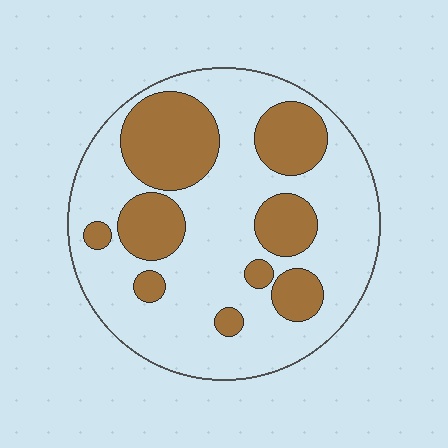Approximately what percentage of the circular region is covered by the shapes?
Approximately 30%.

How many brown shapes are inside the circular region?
9.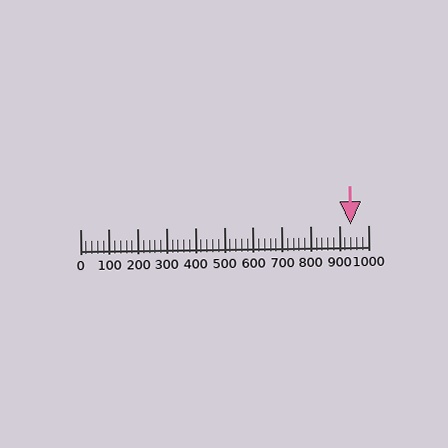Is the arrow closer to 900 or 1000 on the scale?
The arrow is closer to 900.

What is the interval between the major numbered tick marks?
The major tick marks are spaced 100 units apart.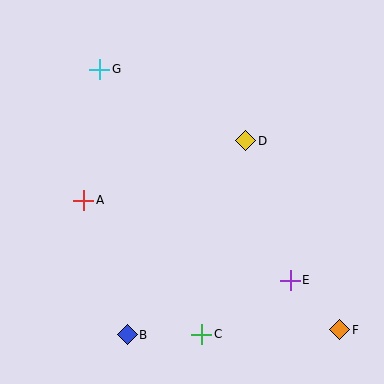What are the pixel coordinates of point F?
Point F is at (340, 330).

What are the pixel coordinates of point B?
Point B is at (127, 335).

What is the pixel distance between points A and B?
The distance between A and B is 141 pixels.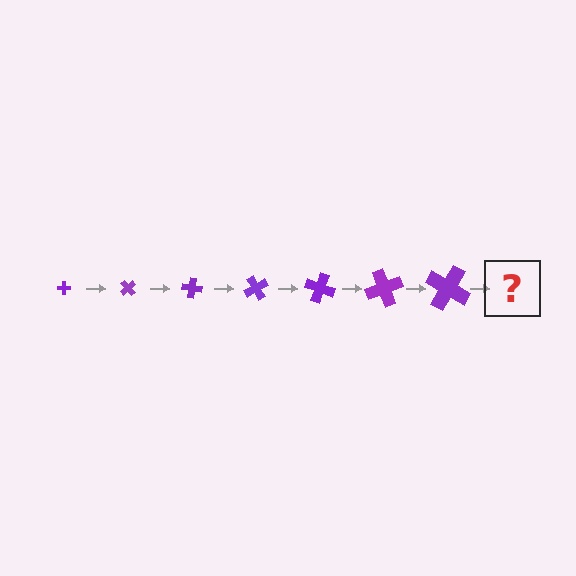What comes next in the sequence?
The next element should be a cross, larger than the previous one and rotated 350 degrees from the start.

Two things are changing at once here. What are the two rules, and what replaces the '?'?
The two rules are that the cross grows larger each step and it rotates 50 degrees each step. The '?' should be a cross, larger than the previous one and rotated 350 degrees from the start.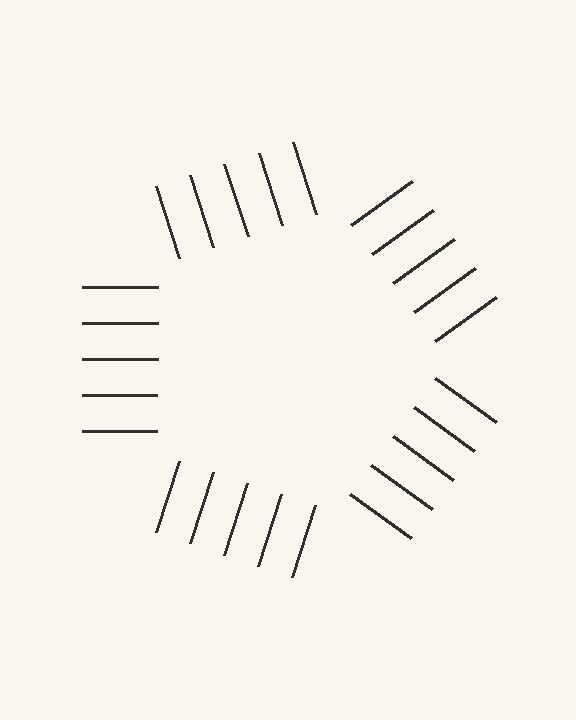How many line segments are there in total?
25 — 5 along each of the 5 edges.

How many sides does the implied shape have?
5 sides — the line-ends trace a pentagon.